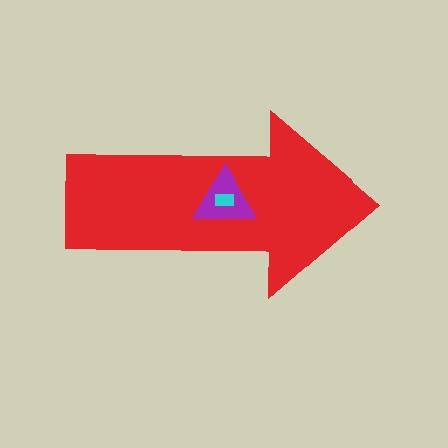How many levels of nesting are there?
3.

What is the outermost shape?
The red arrow.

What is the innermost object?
The cyan rectangle.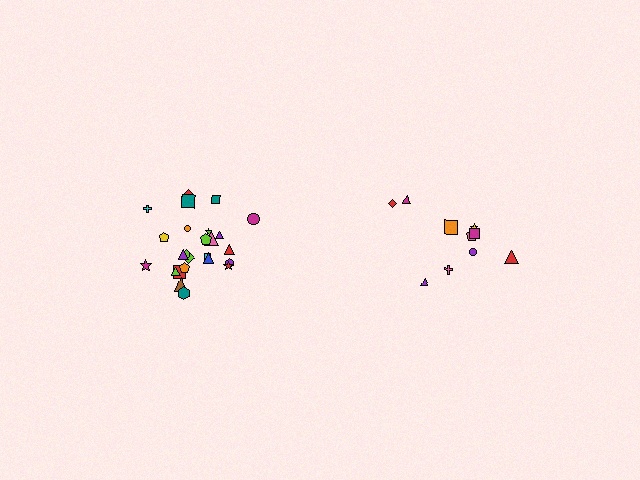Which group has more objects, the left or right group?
The left group.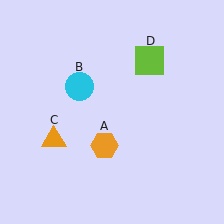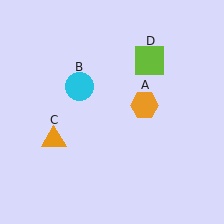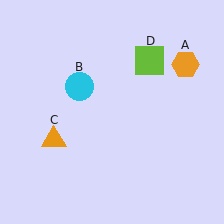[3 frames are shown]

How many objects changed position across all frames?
1 object changed position: orange hexagon (object A).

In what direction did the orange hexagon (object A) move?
The orange hexagon (object A) moved up and to the right.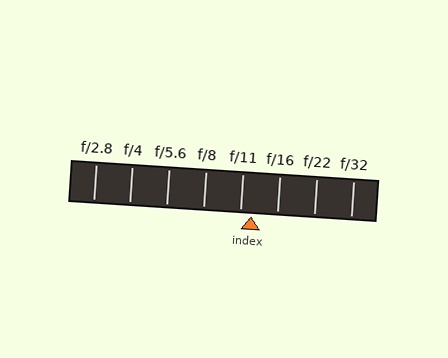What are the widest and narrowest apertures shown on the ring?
The widest aperture shown is f/2.8 and the narrowest is f/32.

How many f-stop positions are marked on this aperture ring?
There are 8 f-stop positions marked.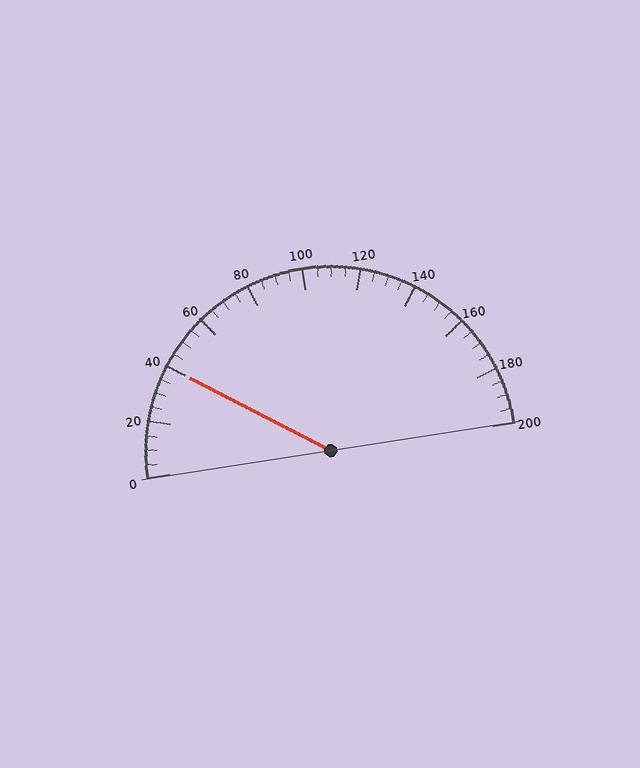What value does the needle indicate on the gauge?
The needle indicates approximately 40.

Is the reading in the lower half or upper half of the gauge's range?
The reading is in the lower half of the range (0 to 200).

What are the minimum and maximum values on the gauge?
The gauge ranges from 0 to 200.